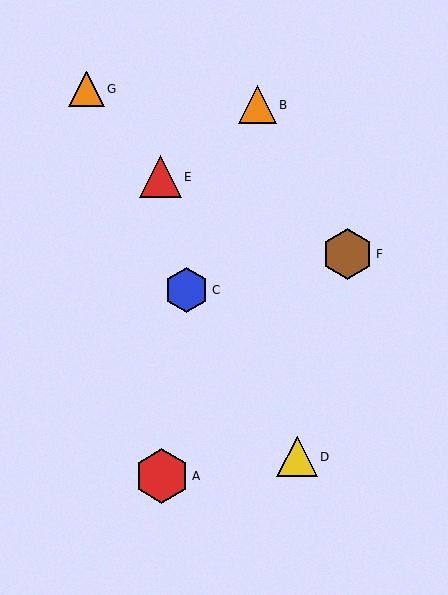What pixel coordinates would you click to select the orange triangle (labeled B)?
Click at (257, 105) to select the orange triangle B.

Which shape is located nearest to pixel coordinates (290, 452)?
The yellow triangle (labeled D) at (297, 457) is nearest to that location.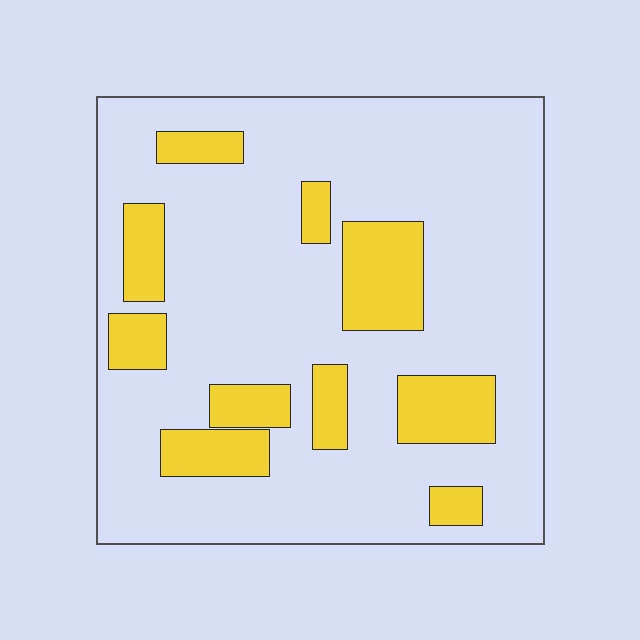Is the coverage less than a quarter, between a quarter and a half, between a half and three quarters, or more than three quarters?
Less than a quarter.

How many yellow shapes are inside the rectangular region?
10.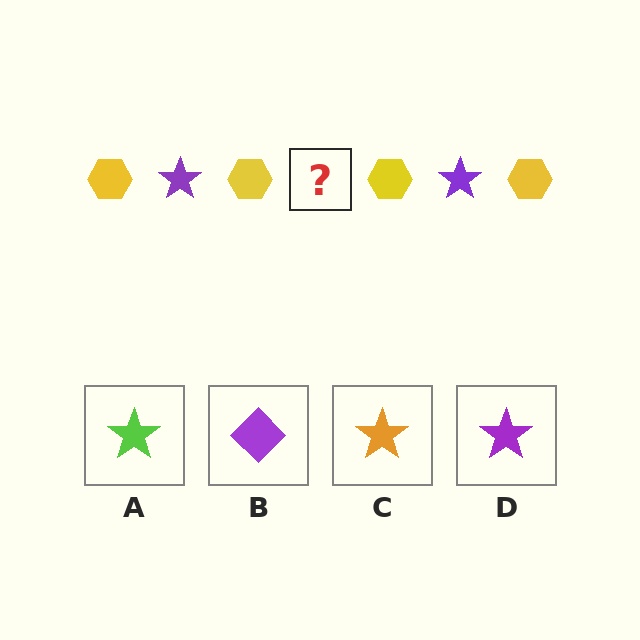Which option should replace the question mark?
Option D.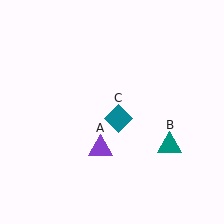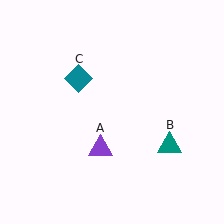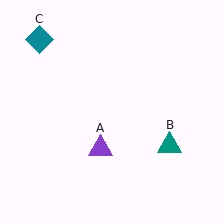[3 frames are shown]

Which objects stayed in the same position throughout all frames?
Purple triangle (object A) and teal triangle (object B) remained stationary.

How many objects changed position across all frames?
1 object changed position: teal diamond (object C).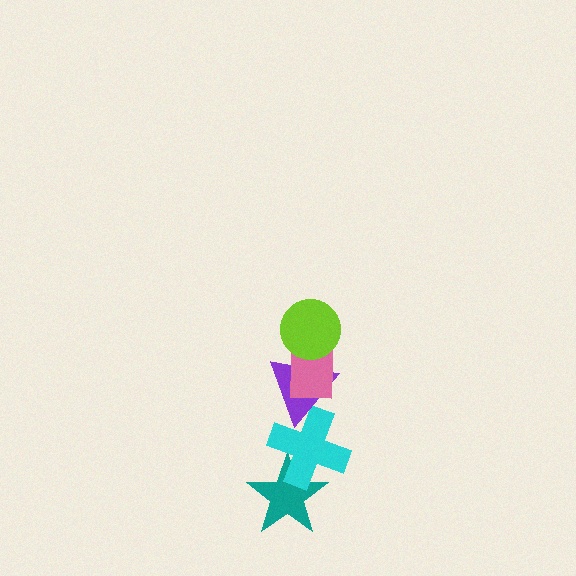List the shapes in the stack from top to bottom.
From top to bottom: the lime circle, the pink rectangle, the purple triangle, the cyan cross, the teal star.